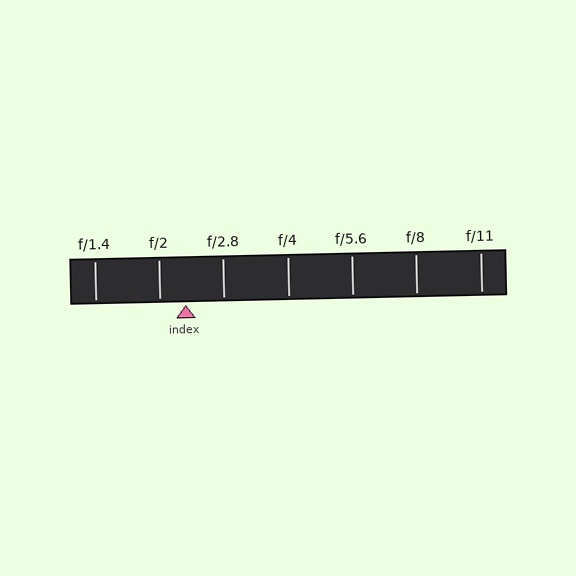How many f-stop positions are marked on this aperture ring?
There are 7 f-stop positions marked.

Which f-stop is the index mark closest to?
The index mark is closest to f/2.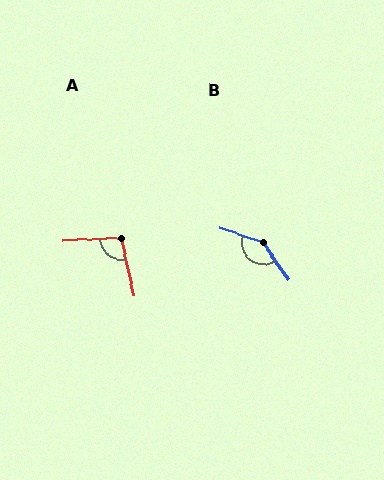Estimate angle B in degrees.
Approximately 142 degrees.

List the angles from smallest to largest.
A (100°), B (142°).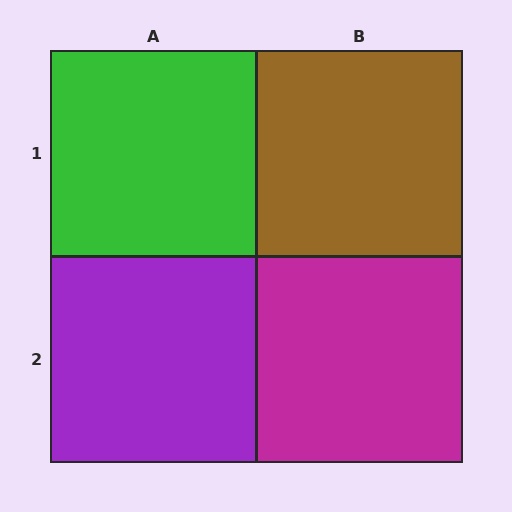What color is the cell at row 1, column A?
Green.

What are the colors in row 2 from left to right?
Purple, magenta.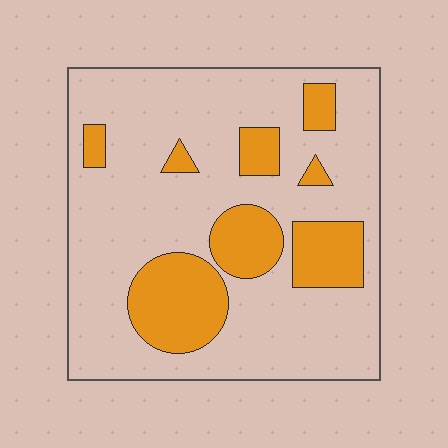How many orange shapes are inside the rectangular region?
8.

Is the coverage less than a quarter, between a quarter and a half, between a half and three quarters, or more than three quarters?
Less than a quarter.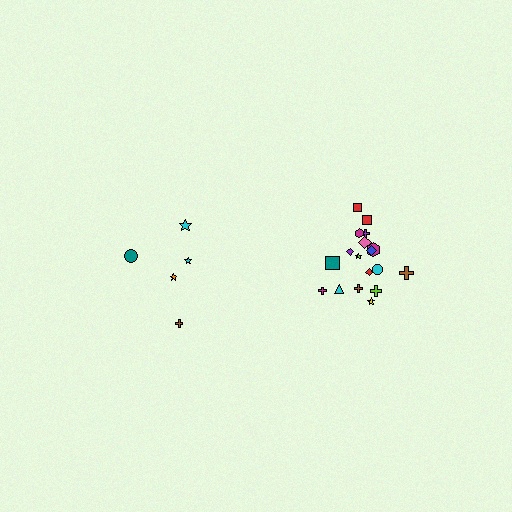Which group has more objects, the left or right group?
The right group.